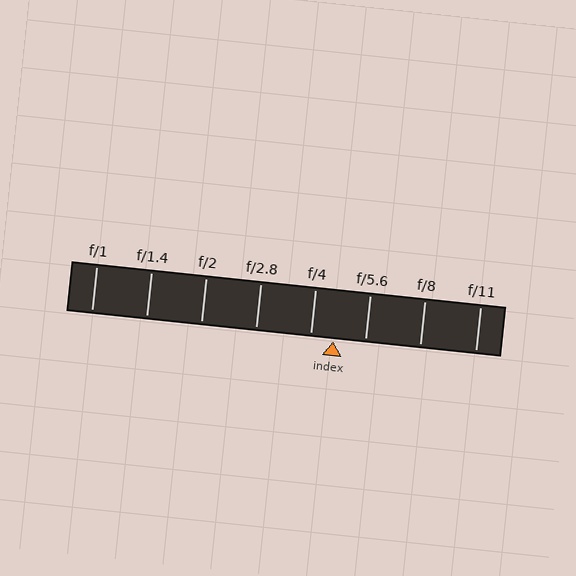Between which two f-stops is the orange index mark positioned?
The index mark is between f/4 and f/5.6.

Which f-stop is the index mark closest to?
The index mark is closest to f/4.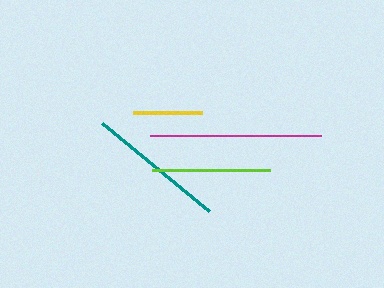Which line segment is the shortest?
The yellow line is the shortest at approximately 69 pixels.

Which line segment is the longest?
The magenta line is the longest at approximately 172 pixels.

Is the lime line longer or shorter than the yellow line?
The lime line is longer than the yellow line.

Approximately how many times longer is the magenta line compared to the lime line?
The magenta line is approximately 1.4 times the length of the lime line.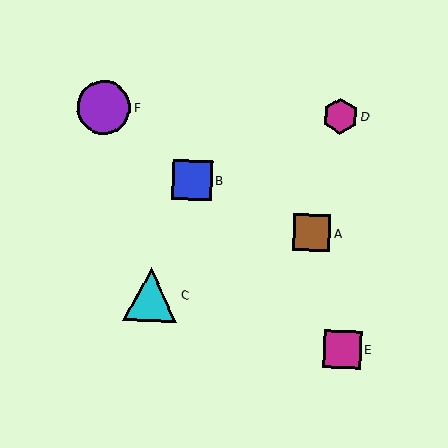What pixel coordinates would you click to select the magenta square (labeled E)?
Click at (342, 349) to select the magenta square E.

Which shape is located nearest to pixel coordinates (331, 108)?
The magenta hexagon (labeled D) at (340, 116) is nearest to that location.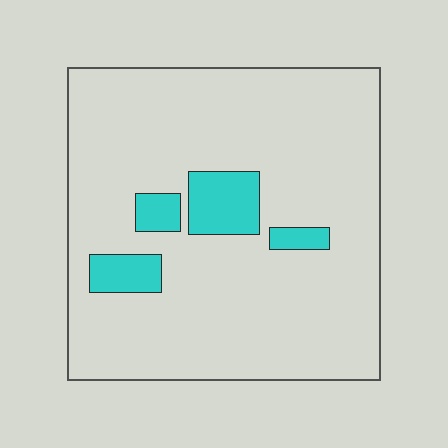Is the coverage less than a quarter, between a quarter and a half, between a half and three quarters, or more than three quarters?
Less than a quarter.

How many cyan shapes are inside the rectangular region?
4.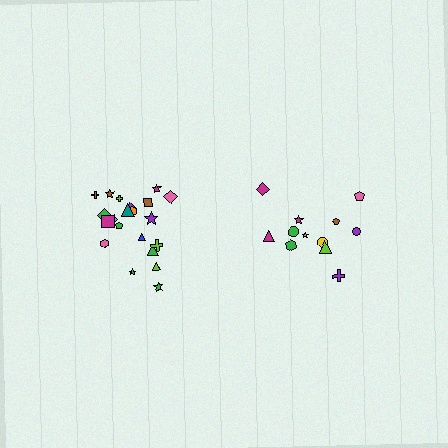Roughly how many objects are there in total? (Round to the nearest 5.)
Roughly 35 objects in total.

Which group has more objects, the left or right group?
The left group.